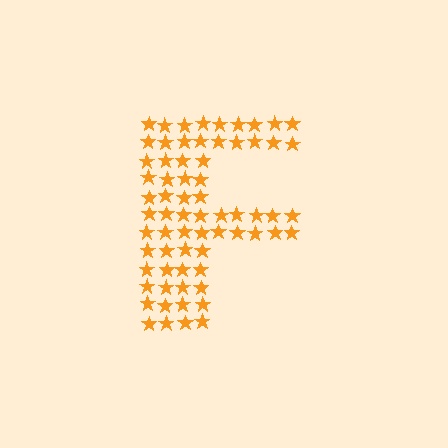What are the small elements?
The small elements are stars.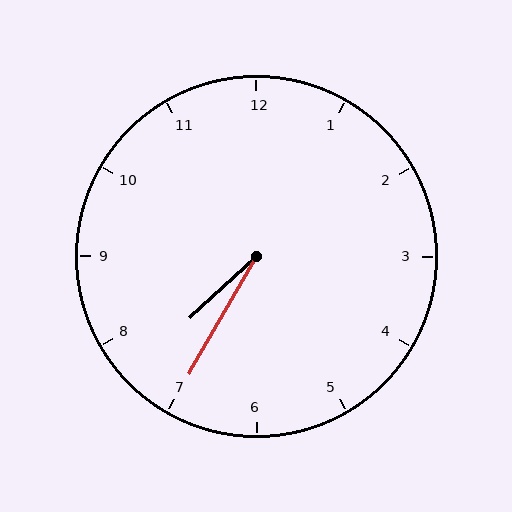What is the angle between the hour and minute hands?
Approximately 18 degrees.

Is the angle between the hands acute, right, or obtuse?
It is acute.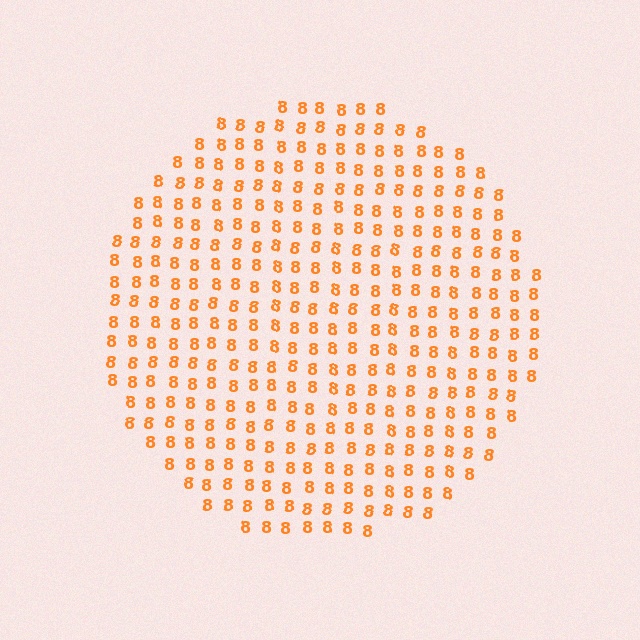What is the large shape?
The large shape is a circle.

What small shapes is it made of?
It is made of small digit 8's.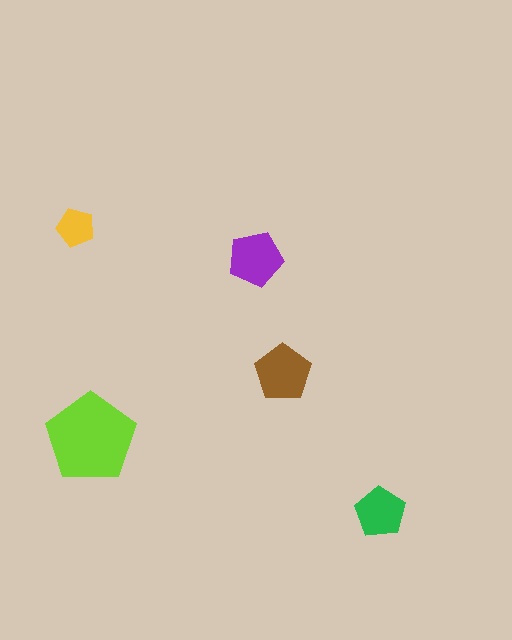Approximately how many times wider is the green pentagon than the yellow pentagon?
About 1.5 times wider.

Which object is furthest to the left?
The yellow pentagon is leftmost.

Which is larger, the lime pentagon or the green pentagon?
The lime one.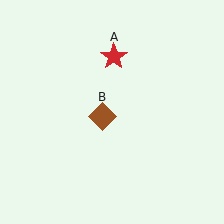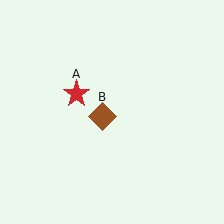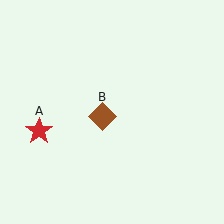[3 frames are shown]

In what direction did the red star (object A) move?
The red star (object A) moved down and to the left.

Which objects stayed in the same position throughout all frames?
Brown diamond (object B) remained stationary.